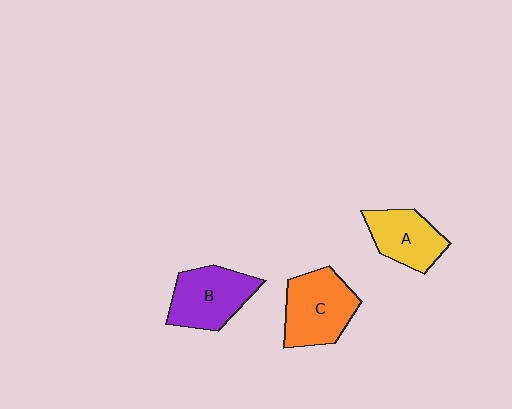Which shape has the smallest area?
Shape A (yellow).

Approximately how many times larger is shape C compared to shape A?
Approximately 1.3 times.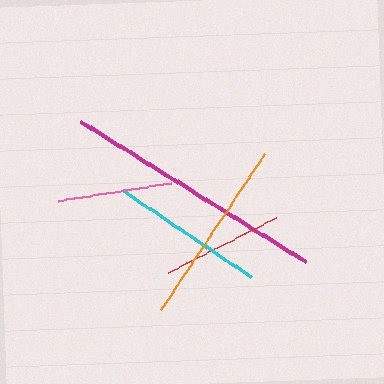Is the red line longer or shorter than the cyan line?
The cyan line is longer than the red line.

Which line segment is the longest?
The magenta line is the longest at approximately 265 pixels.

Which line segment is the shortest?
The pink line is the shortest at approximately 114 pixels.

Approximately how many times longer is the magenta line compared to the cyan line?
The magenta line is approximately 1.7 times the length of the cyan line.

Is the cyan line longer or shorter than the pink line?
The cyan line is longer than the pink line.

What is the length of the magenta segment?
The magenta segment is approximately 265 pixels long.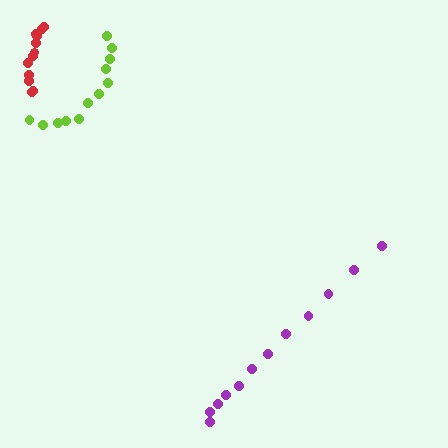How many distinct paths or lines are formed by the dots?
There are 3 distinct paths.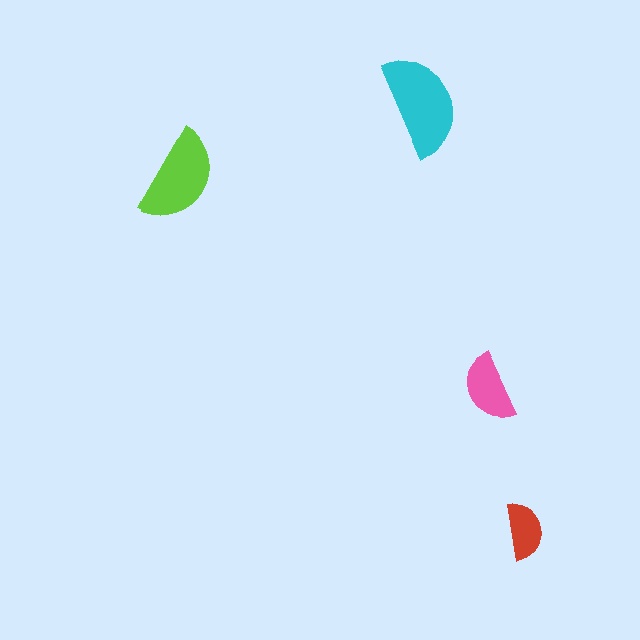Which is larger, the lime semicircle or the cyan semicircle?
The cyan one.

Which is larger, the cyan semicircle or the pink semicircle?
The cyan one.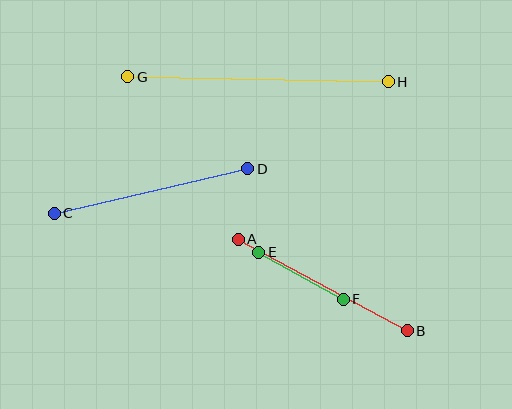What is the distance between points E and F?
The distance is approximately 97 pixels.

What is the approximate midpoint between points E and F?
The midpoint is at approximately (301, 276) pixels.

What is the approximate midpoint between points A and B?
The midpoint is at approximately (323, 285) pixels.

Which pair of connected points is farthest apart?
Points G and H are farthest apart.